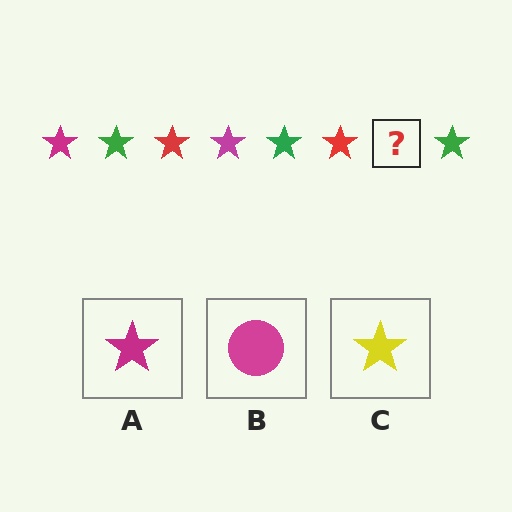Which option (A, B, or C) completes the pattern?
A.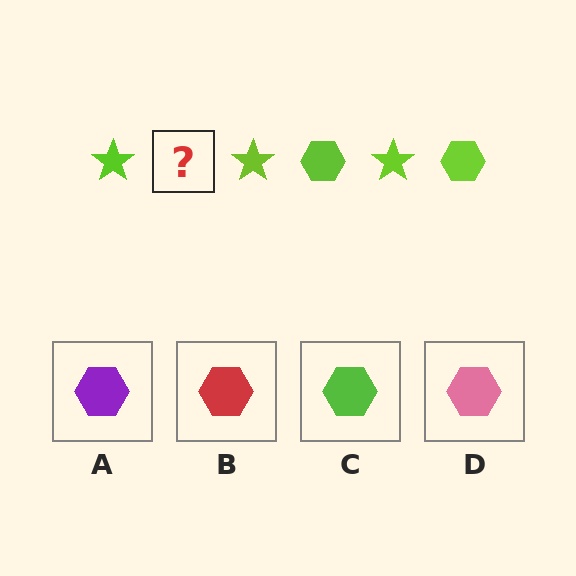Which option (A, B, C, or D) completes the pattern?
C.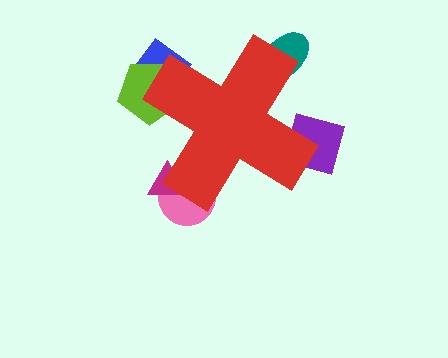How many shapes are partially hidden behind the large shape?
6 shapes are partially hidden.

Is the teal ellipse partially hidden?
Yes, the teal ellipse is partially hidden behind the red cross.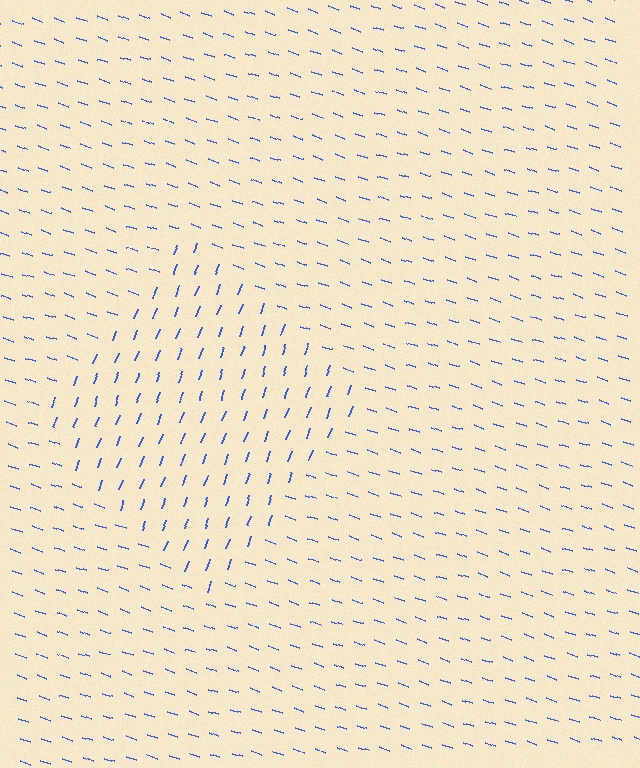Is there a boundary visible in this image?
Yes, there is a texture boundary formed by a change in line orientation.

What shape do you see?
I see a diamond.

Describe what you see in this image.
The image is filled with small blue line segments. A diamond region in the image has lines oriented differently from the surrounding lines, creating a visible texture boundary.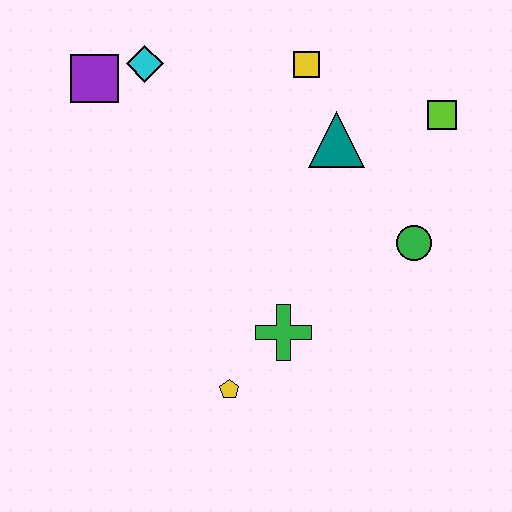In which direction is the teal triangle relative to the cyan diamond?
The teal triangle is to the right of the cyan diamond.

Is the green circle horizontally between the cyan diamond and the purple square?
No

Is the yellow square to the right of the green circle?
No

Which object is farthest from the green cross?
The purple square is farthest from the green cross.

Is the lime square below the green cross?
No